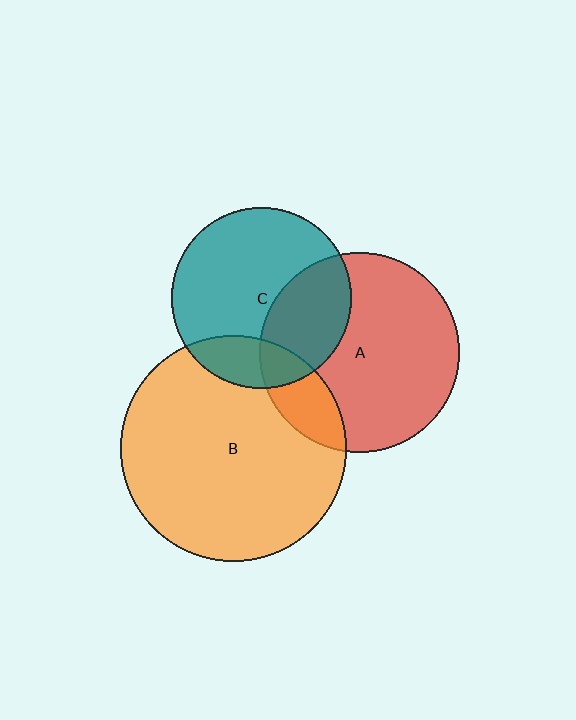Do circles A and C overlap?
Yes.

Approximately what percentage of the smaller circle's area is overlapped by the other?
Approximately 35%.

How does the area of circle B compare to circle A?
Approximately 1.3 times.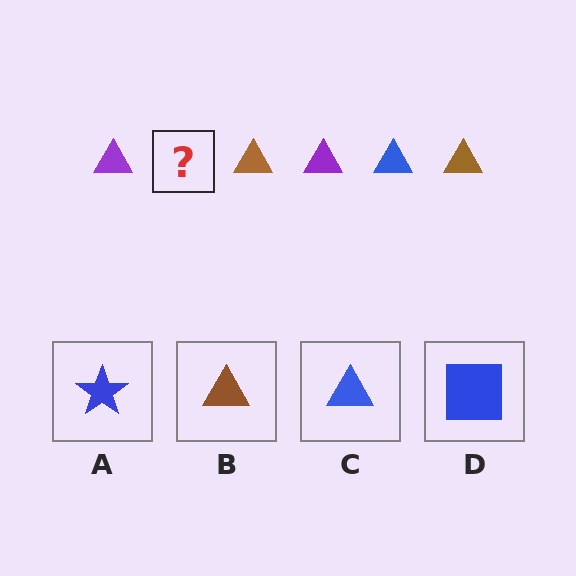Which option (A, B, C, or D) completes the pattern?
C.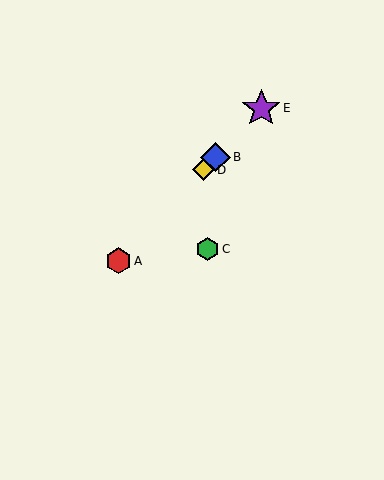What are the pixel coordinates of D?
Object D is at (203, 170).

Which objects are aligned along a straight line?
Objects A, B, D, E are aligned along a straight line.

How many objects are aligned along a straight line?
4 objects (A, B, D, E) are aligned along a straight line.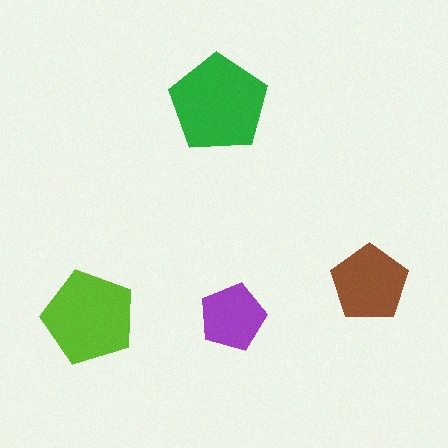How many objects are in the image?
There are 4 objects in the image.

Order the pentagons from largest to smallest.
the green one, the lime one, the brown one, the purple one.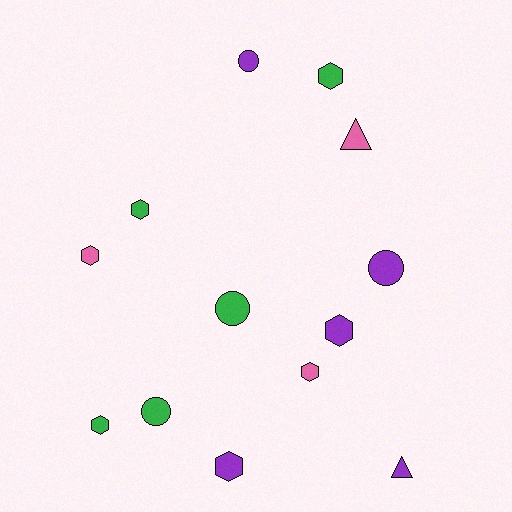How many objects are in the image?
There are 13 objects.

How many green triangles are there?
There are no green triangles.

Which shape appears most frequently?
Hexagon, with 7 objects.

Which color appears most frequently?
Green, with 5 objects.